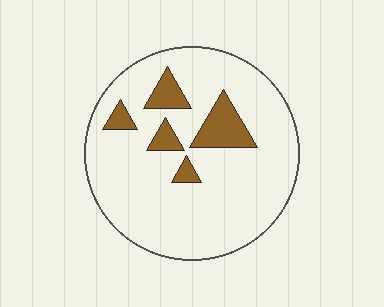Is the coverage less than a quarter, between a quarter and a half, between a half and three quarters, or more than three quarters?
Less than a quarter.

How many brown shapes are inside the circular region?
5.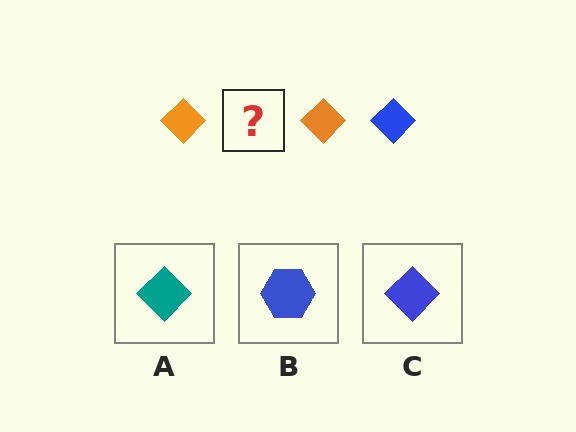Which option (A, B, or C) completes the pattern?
C.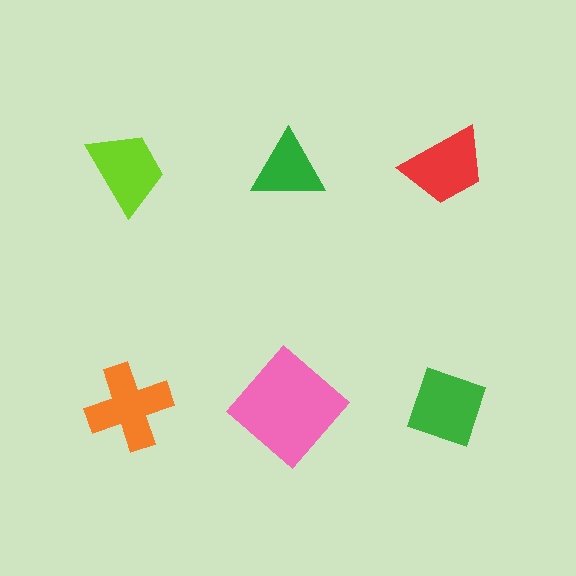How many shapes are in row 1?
3 shapes.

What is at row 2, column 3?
A green diamond.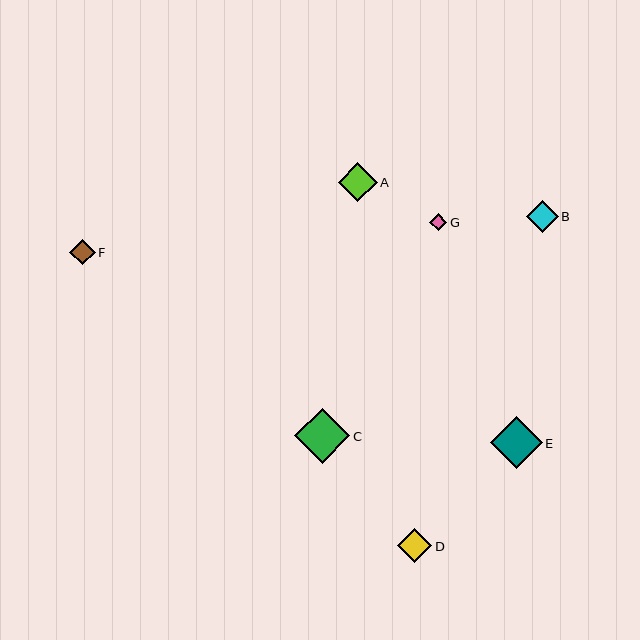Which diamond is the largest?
Diamond C is the largest with a size of approximately 55 pixels.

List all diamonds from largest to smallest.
From largest to smallest: C, E, A, D, B, F, G.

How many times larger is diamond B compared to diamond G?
Diamond B is approximately 1.8 times the size of diamond G.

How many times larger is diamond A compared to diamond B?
Diamond A is approximately 1.2 times the size of diamond B.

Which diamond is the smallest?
Diamond G is the smallest with a size of approximately 17 pixels.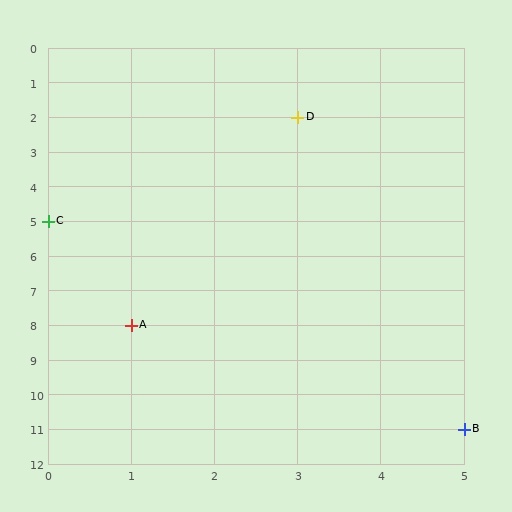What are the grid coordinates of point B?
Point B is at grid coordinates (5, 11).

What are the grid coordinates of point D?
Point D is at grid coordinates (3, 2).